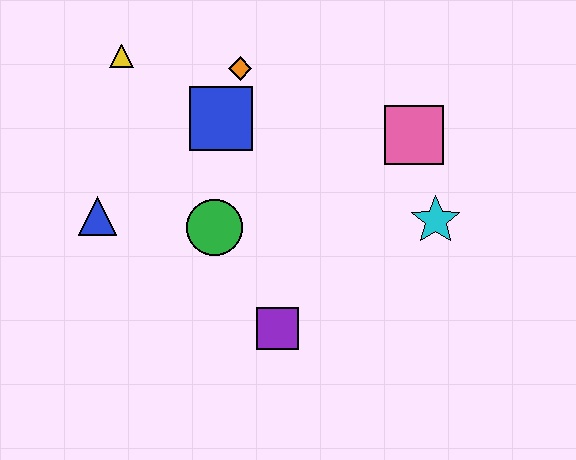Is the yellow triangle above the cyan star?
Yes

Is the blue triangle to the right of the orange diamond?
No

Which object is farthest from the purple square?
The yellow triangle is farthest from the purple square.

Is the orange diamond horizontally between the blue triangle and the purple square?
Yes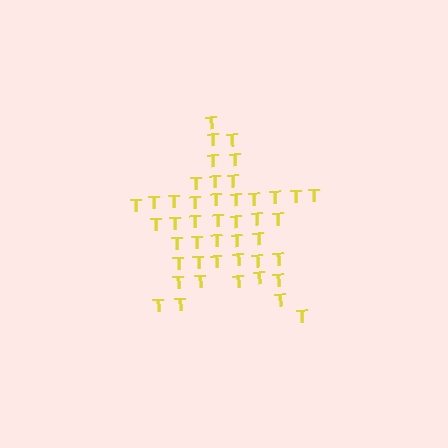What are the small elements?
The small elements are letter T's.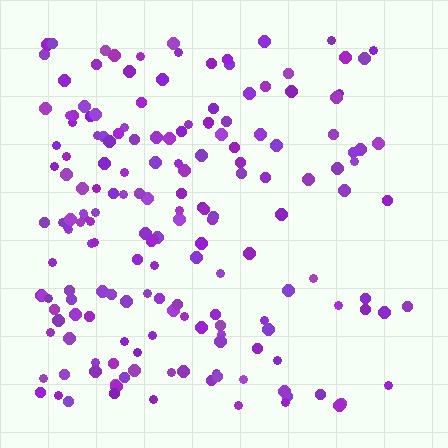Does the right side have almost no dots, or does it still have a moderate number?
Still a moderate number, just noticeably fewer than the left.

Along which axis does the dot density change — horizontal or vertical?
Horizontal.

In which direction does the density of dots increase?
From right to left, with the left side densest.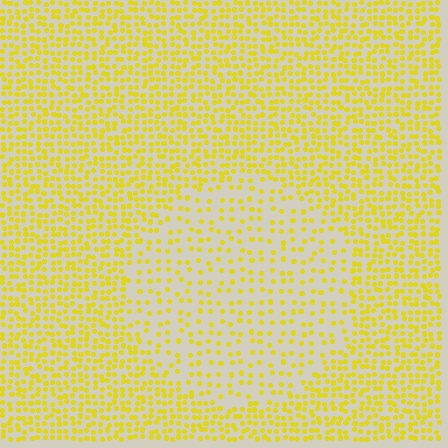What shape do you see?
I see a circle.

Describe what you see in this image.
The image contains small yellow elements arranged at two different densities. A circle-shaped region is visible where the elements are less densely packed than the surrounding area.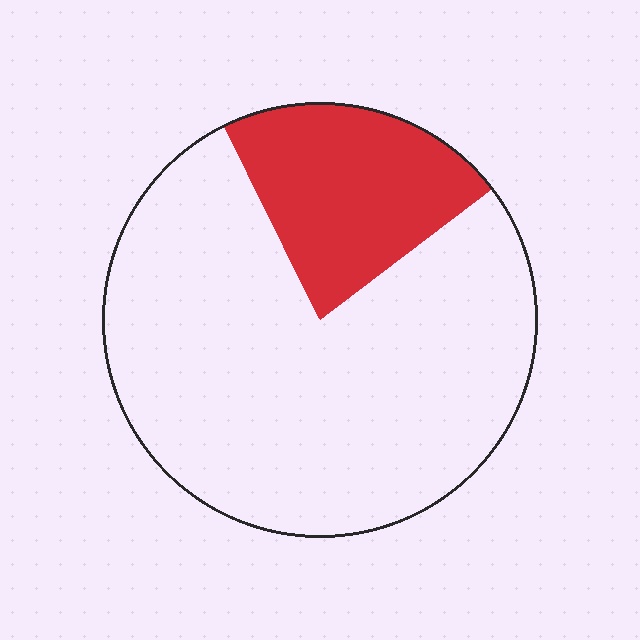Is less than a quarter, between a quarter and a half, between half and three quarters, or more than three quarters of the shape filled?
Less than a quarter.